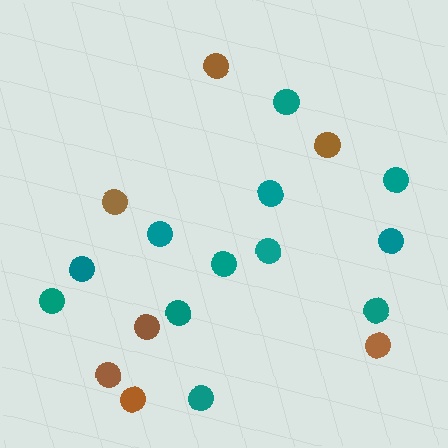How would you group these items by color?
There are 2 groups: one group of teal circles (12) and one group of brown circles (7).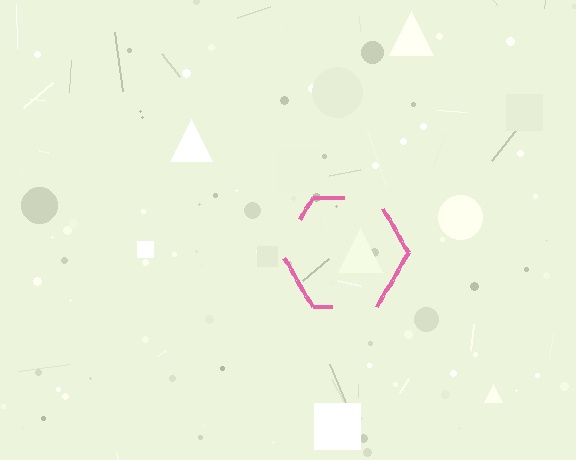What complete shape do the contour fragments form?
The contour fragments form a hexagon.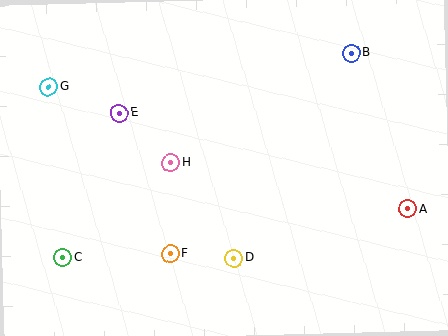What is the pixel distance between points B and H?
The distance between B and H is 211 pixels.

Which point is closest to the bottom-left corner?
Point C is closest to the bottom-left corner.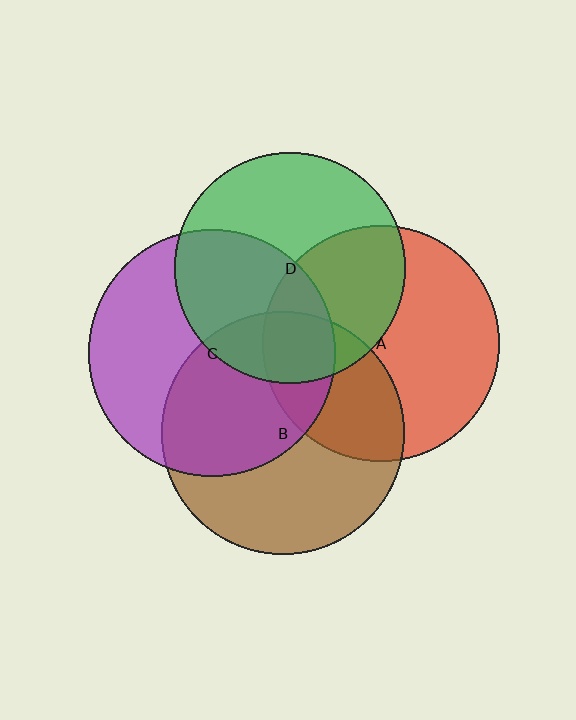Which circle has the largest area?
Circle C (purple).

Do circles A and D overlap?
Yes.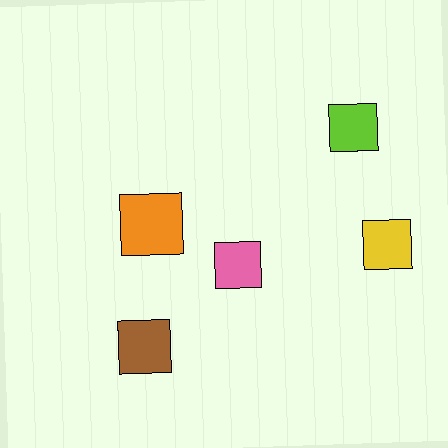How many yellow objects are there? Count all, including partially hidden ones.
There is 1 yellow object.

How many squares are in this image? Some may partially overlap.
There are 5 squares.